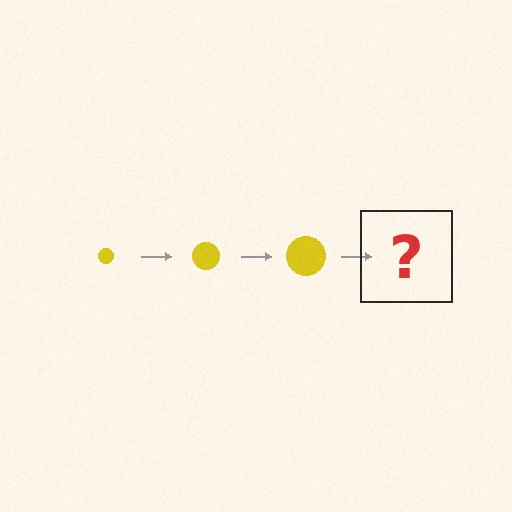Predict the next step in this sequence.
The next step is a yellow circle, larger than the previous one.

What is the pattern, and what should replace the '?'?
The pattern is that the circle gets progressively larger each step. The '?' should be a yellow circle, larger than the previous one.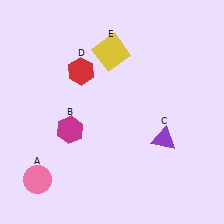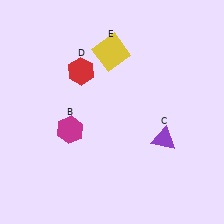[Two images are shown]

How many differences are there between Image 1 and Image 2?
There is 1 difference between the two images.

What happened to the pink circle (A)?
The pink circle (A) was removed in Image 2. It was in the bottom-left area of Image 1.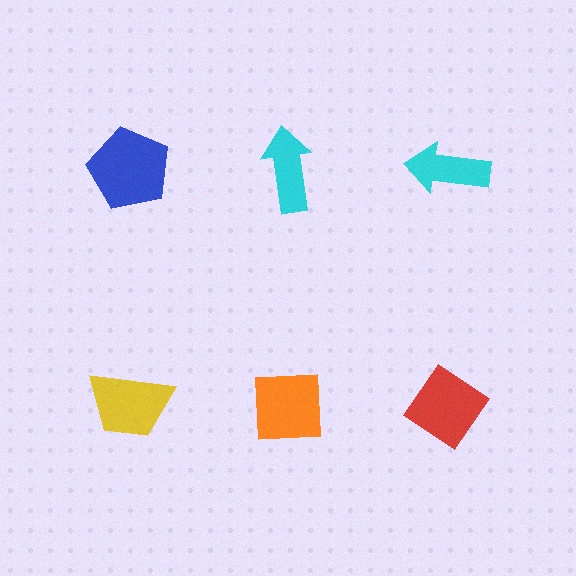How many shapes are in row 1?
3 shapes.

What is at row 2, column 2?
An orange square.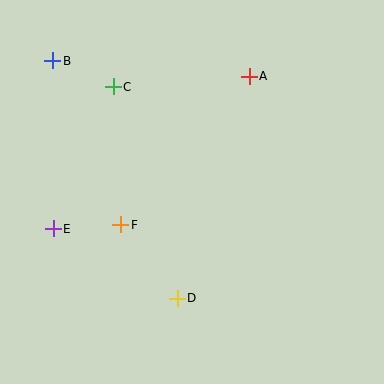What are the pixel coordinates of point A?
Point A is at (249, 76).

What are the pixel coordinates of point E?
Point E is at (53, 229).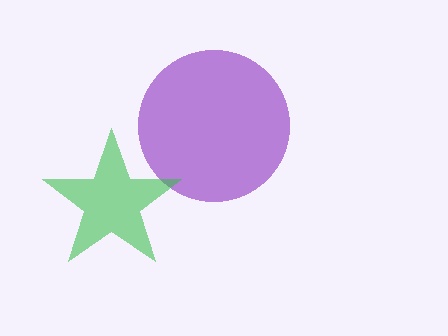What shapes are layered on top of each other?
The layered shapes are: a purple circle, a green star.